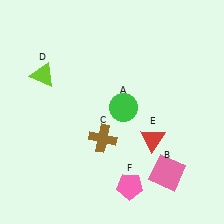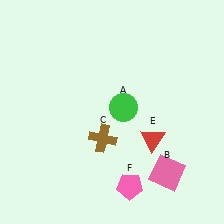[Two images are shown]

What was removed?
The lime triangle (D) was removed in Image 2.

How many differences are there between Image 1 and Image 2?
There is 1 difference between the two images.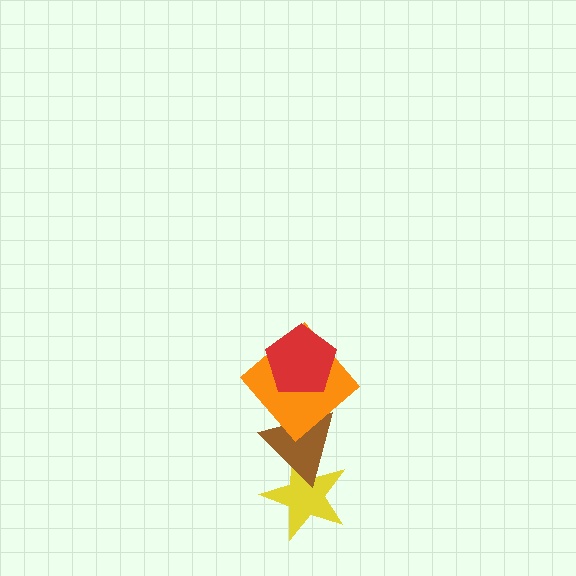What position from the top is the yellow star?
The yellow star is 4th from the top.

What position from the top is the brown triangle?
The brown triangle is 3rd from the top.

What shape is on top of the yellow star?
The brown triangle is on top of the yellow star.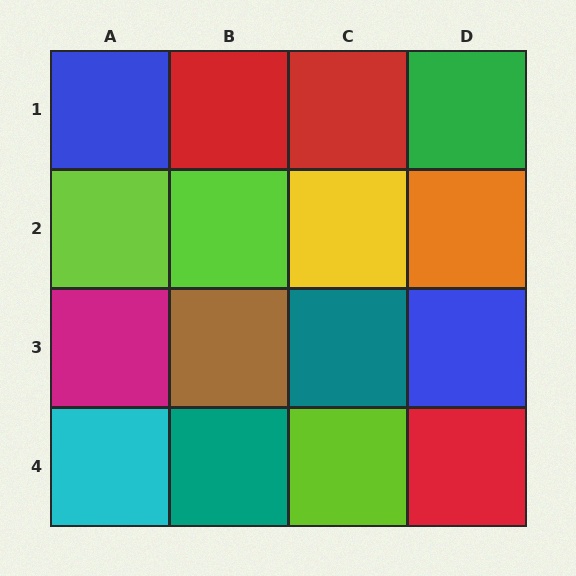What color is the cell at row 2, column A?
Lime.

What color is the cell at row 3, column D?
Blue.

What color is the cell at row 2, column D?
Orange.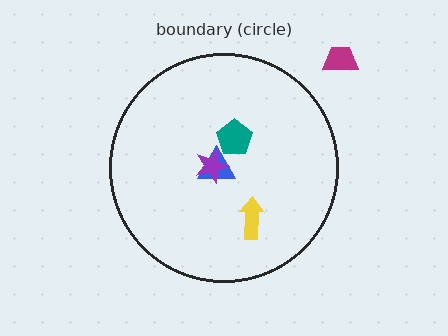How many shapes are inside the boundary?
4 inside, 1 outside.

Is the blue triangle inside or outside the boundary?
Inside.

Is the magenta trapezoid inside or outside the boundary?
Outside.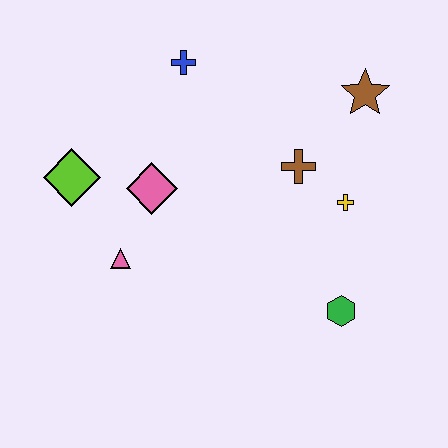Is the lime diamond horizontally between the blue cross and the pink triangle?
No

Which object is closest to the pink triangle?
The pink diamond is closest to the pink triangle.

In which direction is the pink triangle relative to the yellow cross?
The pink triangle is to the left of the yellow cross.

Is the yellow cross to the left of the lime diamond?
No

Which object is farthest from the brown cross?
The lime diamond is farthest from the brown cross.